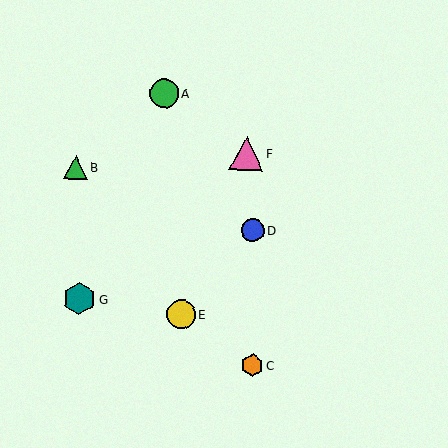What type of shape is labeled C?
Shape C is an orange hexagon.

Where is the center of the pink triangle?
The center of the pink triangle is at (246, 153).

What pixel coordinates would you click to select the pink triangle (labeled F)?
Click at (246, 153) to select the pink triangle F.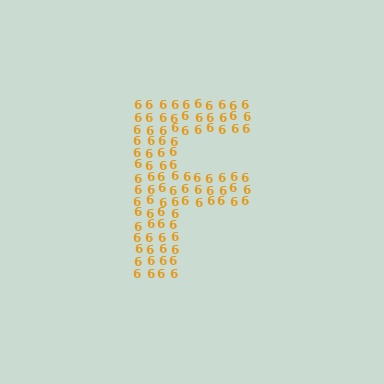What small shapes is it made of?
It is made of small digit 6's.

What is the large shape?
The large shape is the letter F.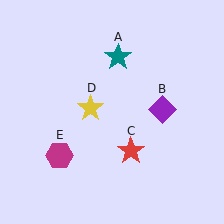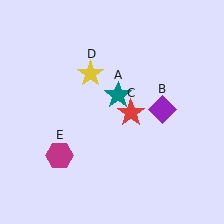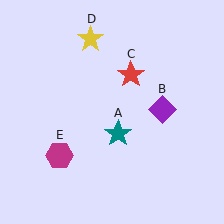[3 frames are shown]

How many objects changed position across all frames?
3 objects changed position: teal star (object A), red star (object C), yellow star (object D).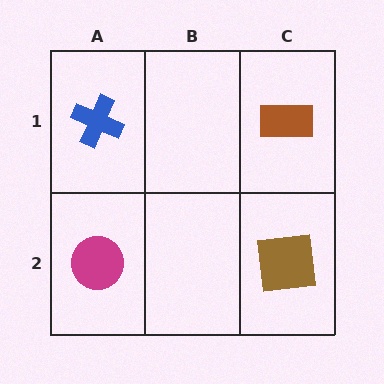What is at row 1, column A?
A blue cross.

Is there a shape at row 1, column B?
No, that cell is empty.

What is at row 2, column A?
A magenta circle.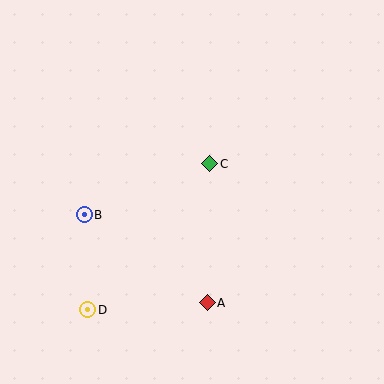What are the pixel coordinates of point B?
Point B is at (84, 215).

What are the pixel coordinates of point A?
Point A is at (207, 303).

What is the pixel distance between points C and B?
The distance between C and B is 135 pixels.